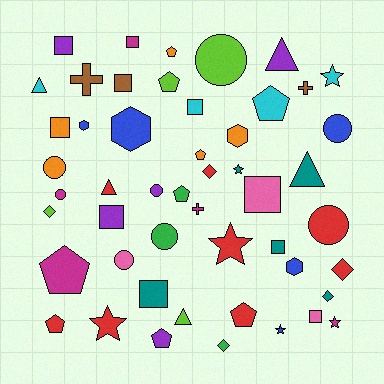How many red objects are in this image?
There are 8 red objects.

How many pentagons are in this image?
There are 9 pentagons.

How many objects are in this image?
There are 50 objects.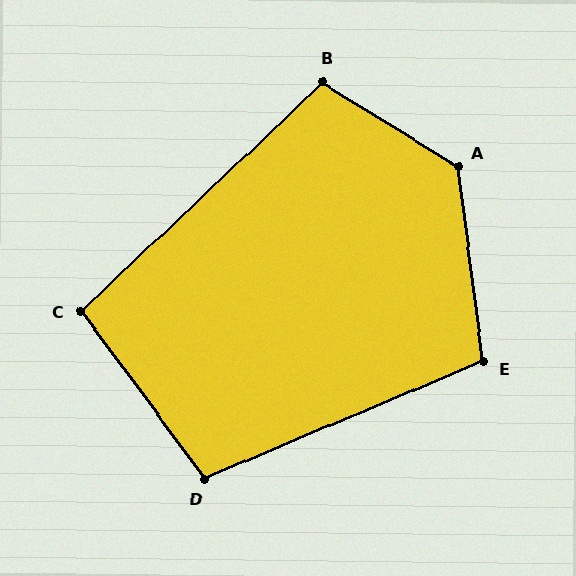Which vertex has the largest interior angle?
A, at approximately 130 degrees.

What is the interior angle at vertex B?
Approximately 104 degrees (obtuse).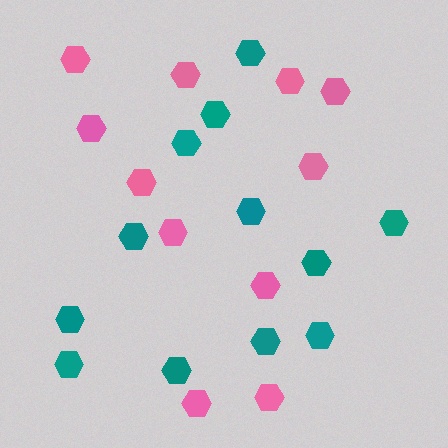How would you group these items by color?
There are 2 groups: one group of teal hexagons (12) and one group of pink hexagons (11).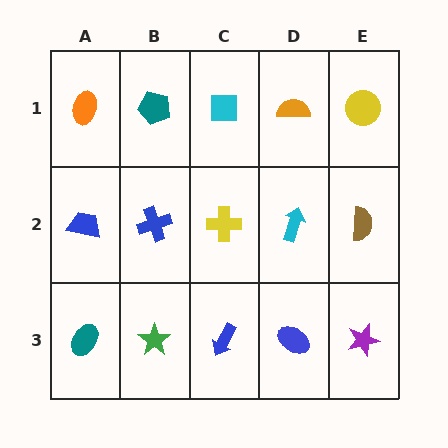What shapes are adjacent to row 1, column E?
A brown semicircle (row 2, column E), an orange semicircle (row 1, column D).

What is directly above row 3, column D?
A cyan arrow.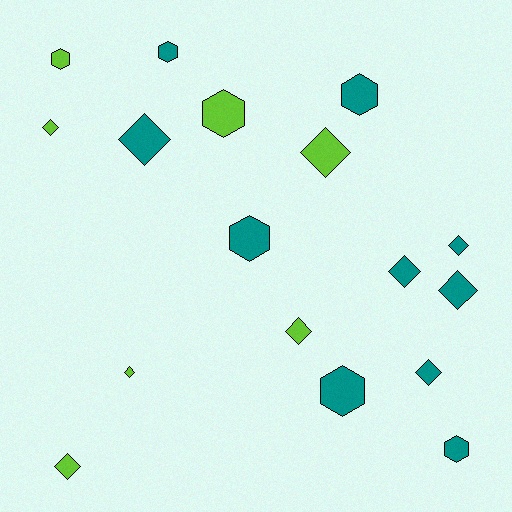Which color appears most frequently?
Teal, with 10 objects.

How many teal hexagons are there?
There are 5 teal hexagons.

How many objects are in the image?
There are 17 objects.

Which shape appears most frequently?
Diamond, with 10 objects.